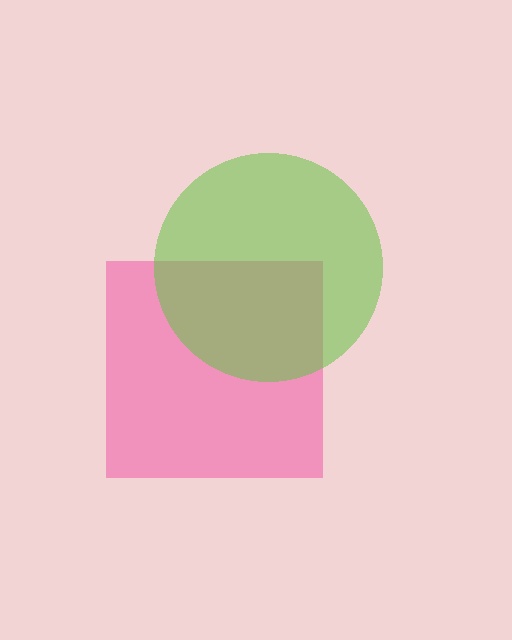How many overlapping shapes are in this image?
There are 2 overlapping shapes in the image.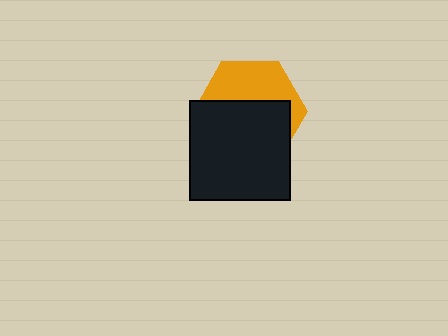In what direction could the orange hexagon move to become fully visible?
The orange hexagon could move up. That would shift it out from behind the black square entirely.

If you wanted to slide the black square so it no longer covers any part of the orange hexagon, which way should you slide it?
Slide it down — that is the most direct way to separate the two shapes.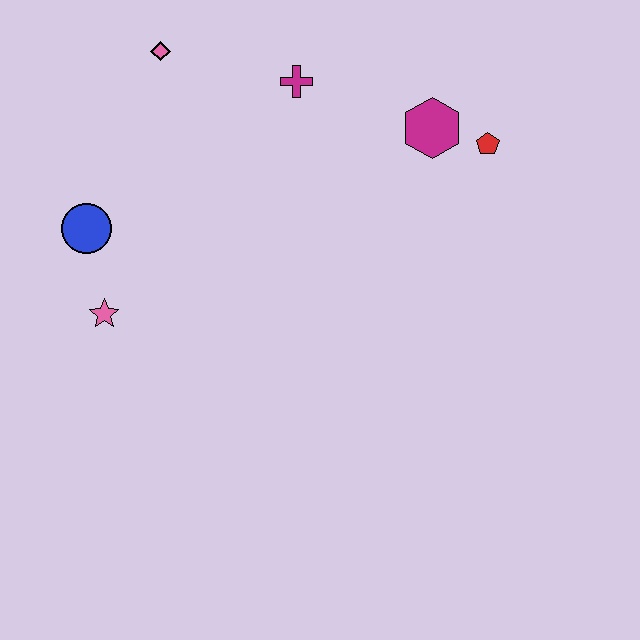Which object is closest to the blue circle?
The pink star is closest to the blue circle.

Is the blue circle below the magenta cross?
Yes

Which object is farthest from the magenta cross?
The pink star is farthest from the magenta cross.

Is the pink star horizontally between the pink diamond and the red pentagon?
No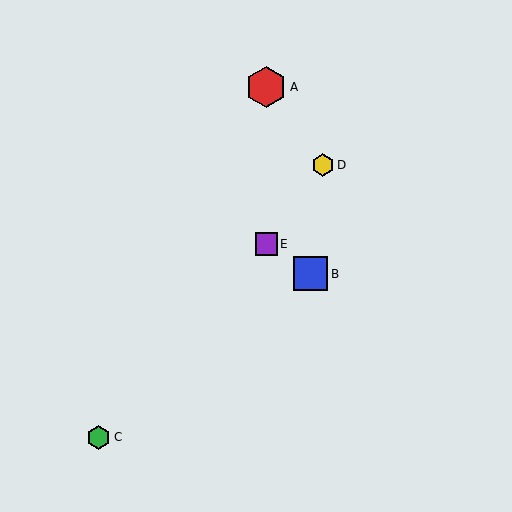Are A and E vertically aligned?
Yes, both are at x≈266.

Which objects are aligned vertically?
Objects A, E are aligned vertically.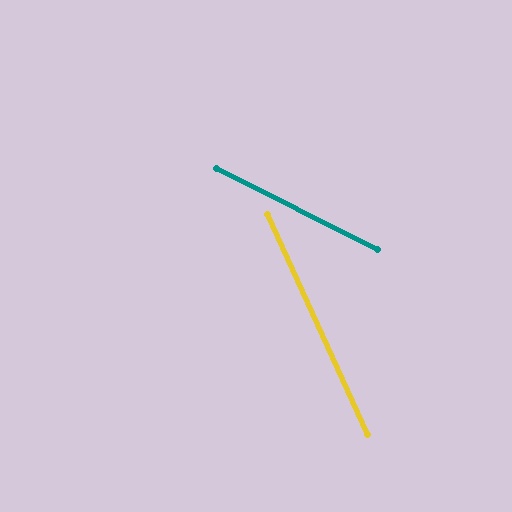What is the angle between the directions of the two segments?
Approximately 39 degrees.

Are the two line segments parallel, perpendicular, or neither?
Neither parallel nor perpendicular — they differ by about 39°.